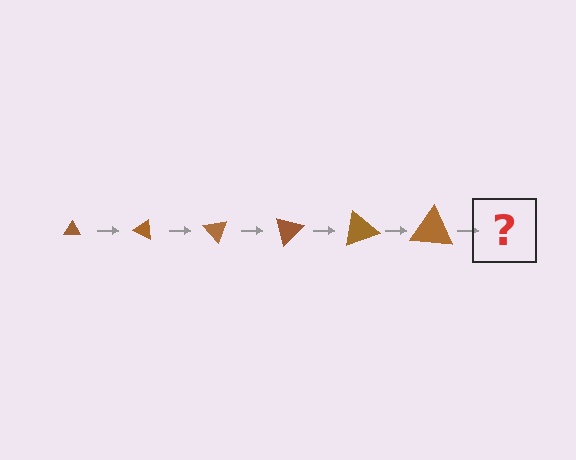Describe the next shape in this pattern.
It should be a triangle, larger than the previous one and rotated 150 degrees from the start.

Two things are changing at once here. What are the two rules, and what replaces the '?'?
The two rules are that the triangle grows larger each step and it rotates 25 degrees each step. The '?' should be a triangle, larger than the previous one and rotated 150 degrees from the start.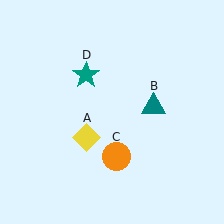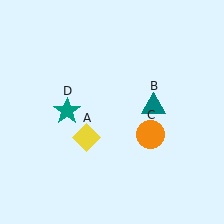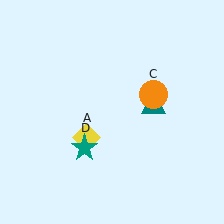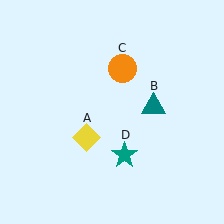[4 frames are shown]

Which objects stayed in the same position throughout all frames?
Yellow diamond (object A) and teal triangle (object B) remained stationary.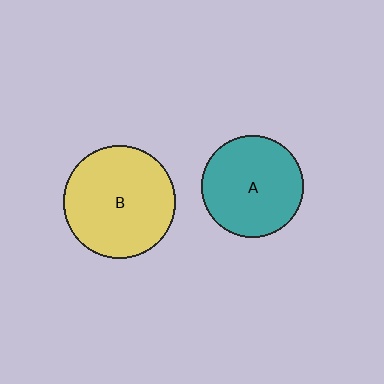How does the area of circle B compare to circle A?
Approximately 1.2 times.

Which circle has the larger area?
Circle B (yellow).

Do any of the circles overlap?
No, none of the circles overlap.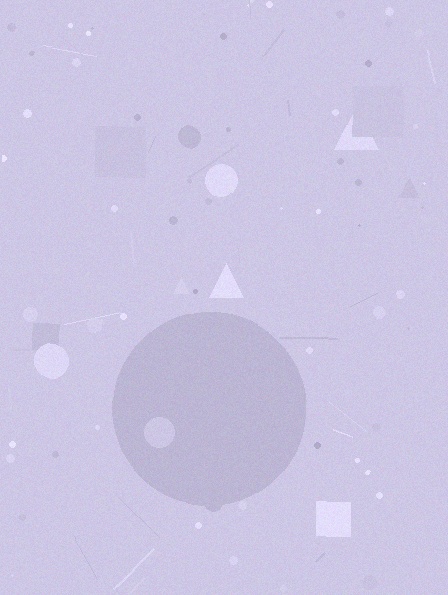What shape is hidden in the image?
A circle is hidden in the image.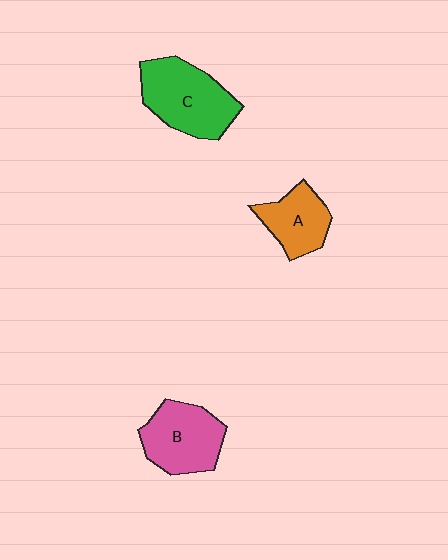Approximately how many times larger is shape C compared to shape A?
Approximately 1.6 times.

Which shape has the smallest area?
Shape A (orange).